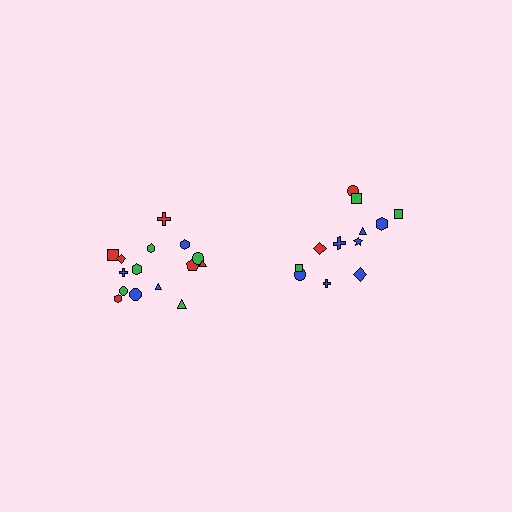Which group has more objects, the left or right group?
The left group.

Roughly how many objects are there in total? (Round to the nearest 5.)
Roughly 25 objects in total.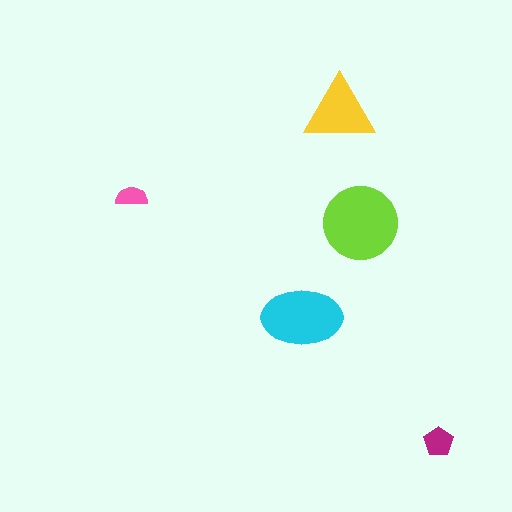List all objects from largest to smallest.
The lime circle, the cyan ellipse, the yellow triangle, the magenta pentagon, the pink semicircle.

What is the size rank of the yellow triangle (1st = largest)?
3rd.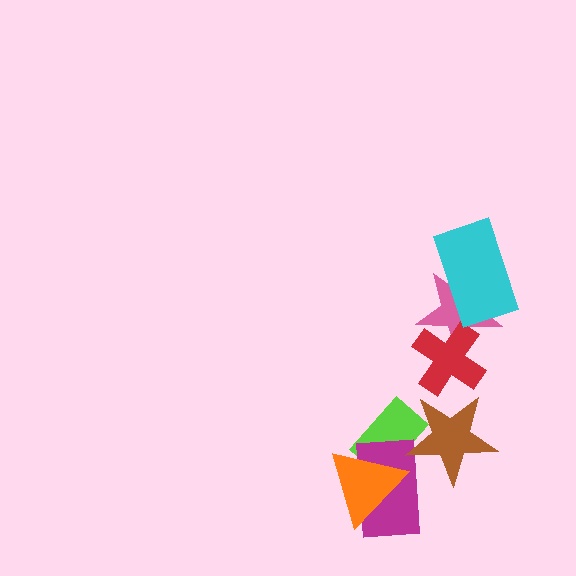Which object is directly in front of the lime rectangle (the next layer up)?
The magenta rectangle is directly in front of the lime rectangle.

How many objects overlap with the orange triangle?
2 objects overlap with the orange triangle.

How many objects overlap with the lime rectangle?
3 objects overlap with the lime rectangle.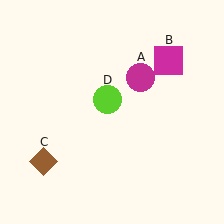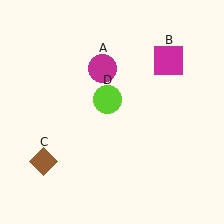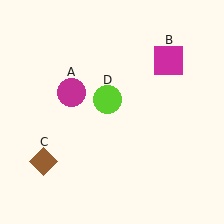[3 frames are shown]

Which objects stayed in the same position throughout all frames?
Magenta square (object B) and brown diamond (object C) and lime circle (object D) remained stationary.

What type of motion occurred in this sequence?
The magenta circle (object A) rotated counterclockwise around the center of the scene.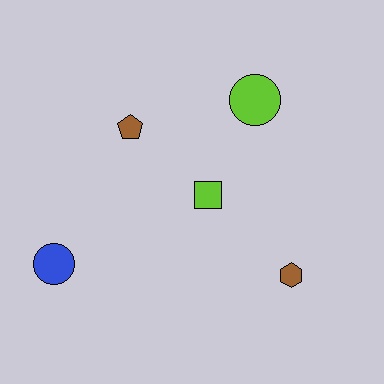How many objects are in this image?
There are 5 objects.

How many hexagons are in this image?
There is 1 hexagon.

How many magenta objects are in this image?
There are no magenta objects.